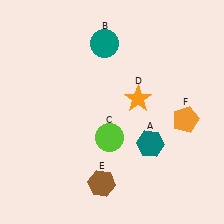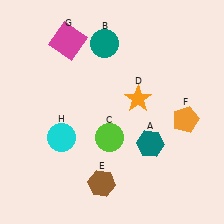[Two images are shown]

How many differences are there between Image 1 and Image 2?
There are 2 differences between the two images.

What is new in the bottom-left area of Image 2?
A cyan circle (H) was added in the bottom-left area of Image 2.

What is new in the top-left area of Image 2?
A magenta square (G) was added in the top-left area of Image 2.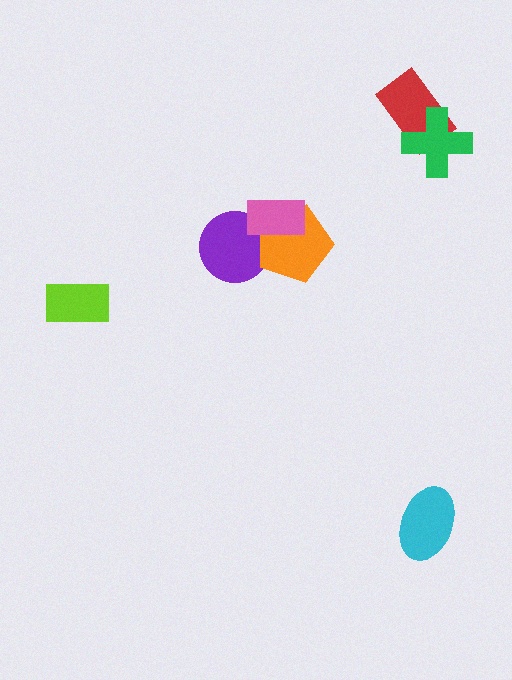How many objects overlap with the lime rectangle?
0 objects overlap with the lime rectangle.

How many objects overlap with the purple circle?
2 objects overlap with the purple circle.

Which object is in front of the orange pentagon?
The pink rectangle is in front of the orange pentagon.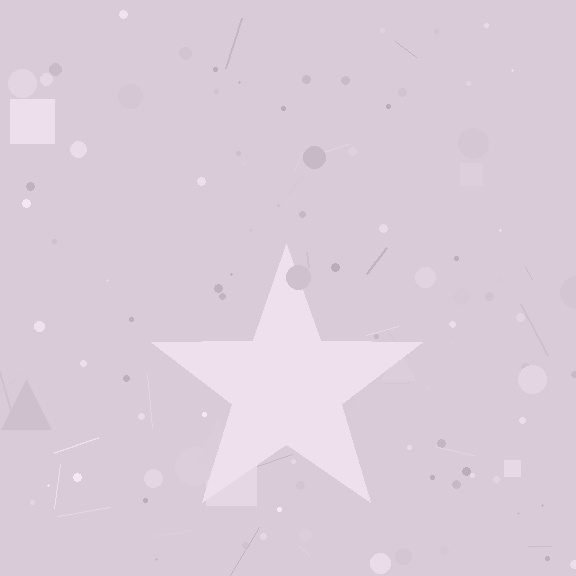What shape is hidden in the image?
A star is hidden in the image.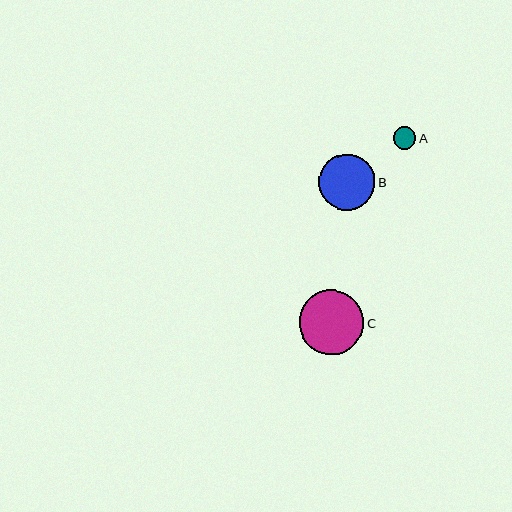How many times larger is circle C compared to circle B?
Circle C is approximately 1.1 times the size of circle B.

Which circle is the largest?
Circle C is the largest with a size of approximately 64 pixels.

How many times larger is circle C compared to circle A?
Circle C is approximately 2.9 times the size of circle A.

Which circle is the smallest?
Circle A is the smallest with a size of approximately 22 pixels.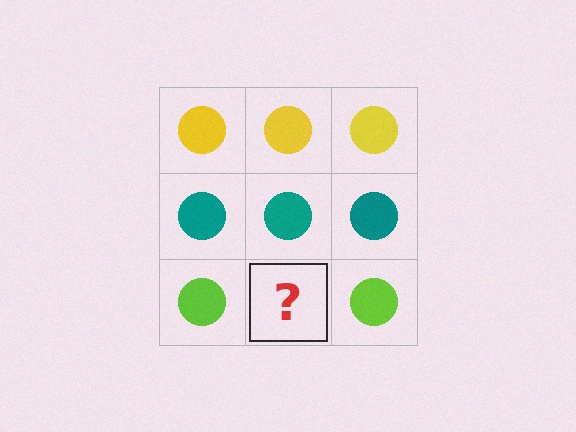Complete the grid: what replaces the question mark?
The question mark should be replaced with a lime circle.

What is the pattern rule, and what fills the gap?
The rule is that each row has a consistent color. The gap should be filled with a lime circle.